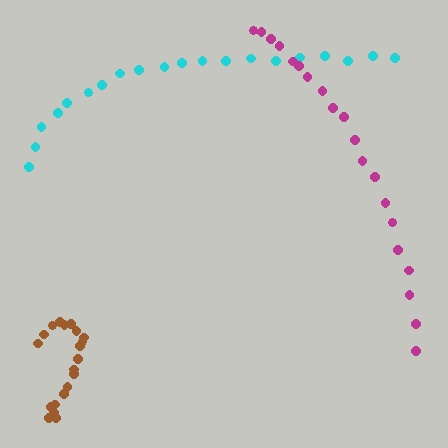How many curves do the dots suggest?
There are 3 distinct paths.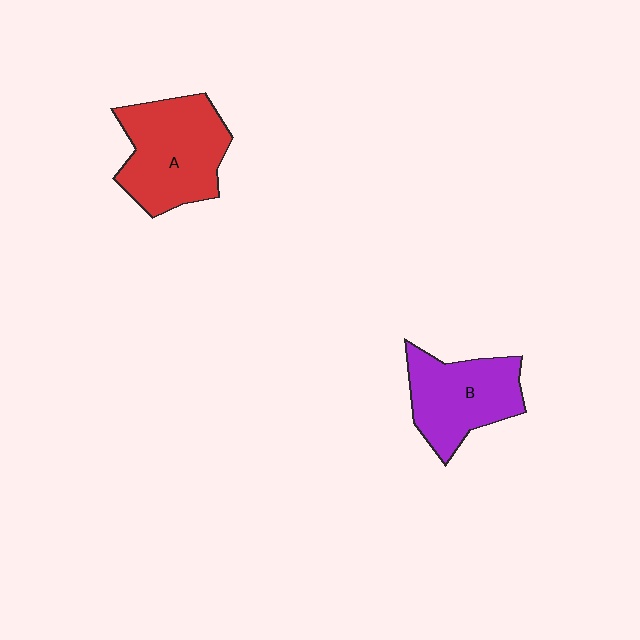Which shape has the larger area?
Shape A (red).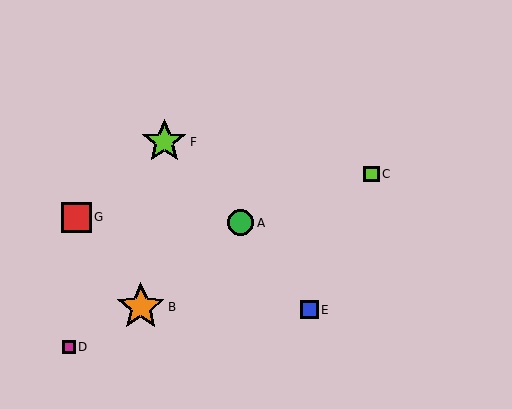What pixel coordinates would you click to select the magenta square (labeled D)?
Click at (69, 347) to select the magenta square D.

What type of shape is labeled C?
Shape C is a lime square.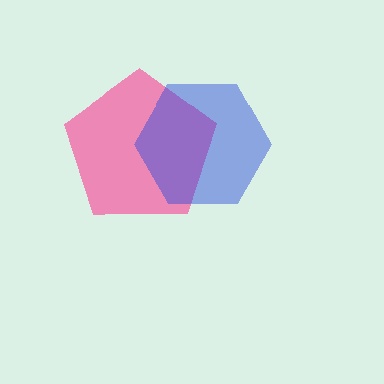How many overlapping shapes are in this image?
There are 2 overlapping shapes in the image.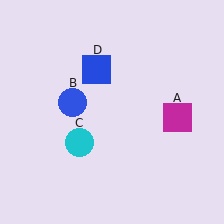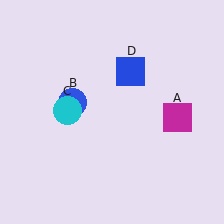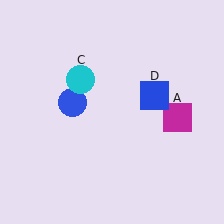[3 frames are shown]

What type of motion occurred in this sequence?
The cyan circle (object C), blue square (object D) rotated clockwise around the center of the scene.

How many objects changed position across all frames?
2 objects changed position: cyan circle (object C), blue square (object D).